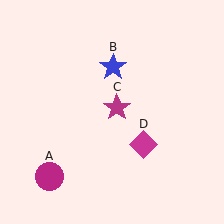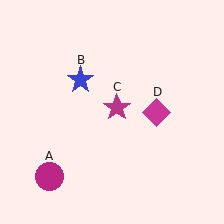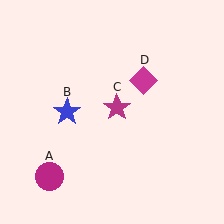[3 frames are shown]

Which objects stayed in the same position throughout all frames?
Magenta circle (object A) and magenta star (object C) remained stationary.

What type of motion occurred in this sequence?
The blue star (object B), magenta diamond (object D) rotated counterclockwise around the center of the scene.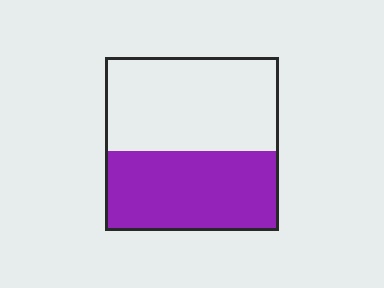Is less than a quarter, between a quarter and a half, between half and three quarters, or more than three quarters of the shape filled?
Between a quarter and a half.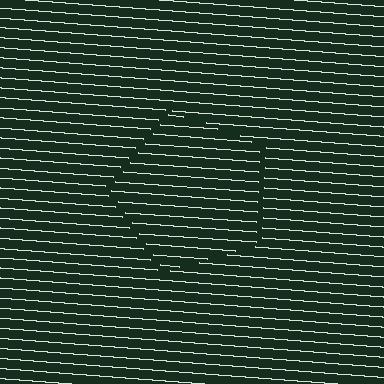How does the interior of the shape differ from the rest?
The interior of the shape contains the same grating, shifted by half a period — the contour is defined by the phase discontinuity where line-ends from the inner and outer gratings abut.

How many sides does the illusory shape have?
5 sides — the line-ends trace a pentagon.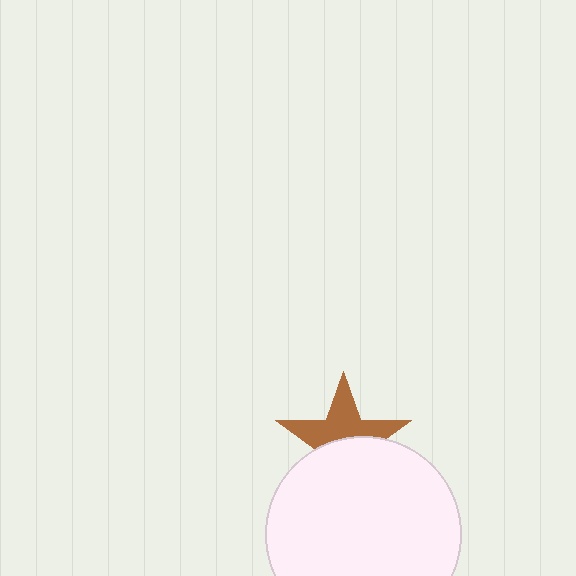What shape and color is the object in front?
The object in front is a white circle.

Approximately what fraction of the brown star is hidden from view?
Roughly 49% of the brown star is hidden behind the white circle.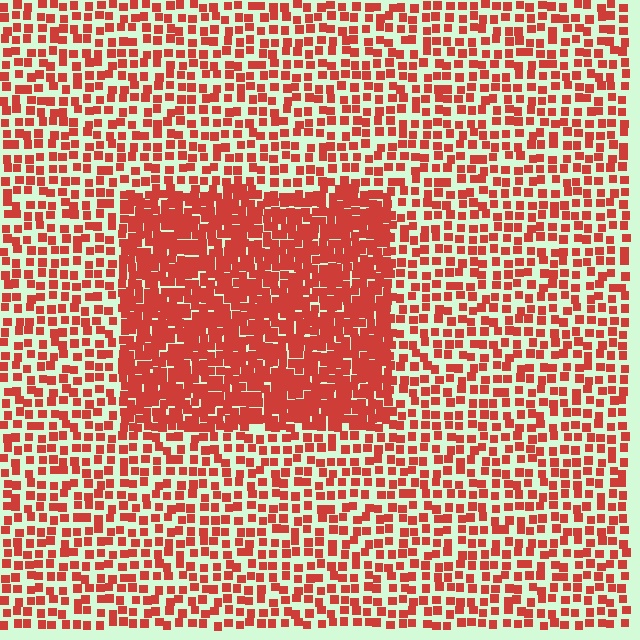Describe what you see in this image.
The image contains small red elements arranged at two different densities. A rectangle-shaped region is visible where the elements are more densely packed than the surrounding area.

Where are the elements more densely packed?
The elements are more densely packed inside the rectangle boundary.